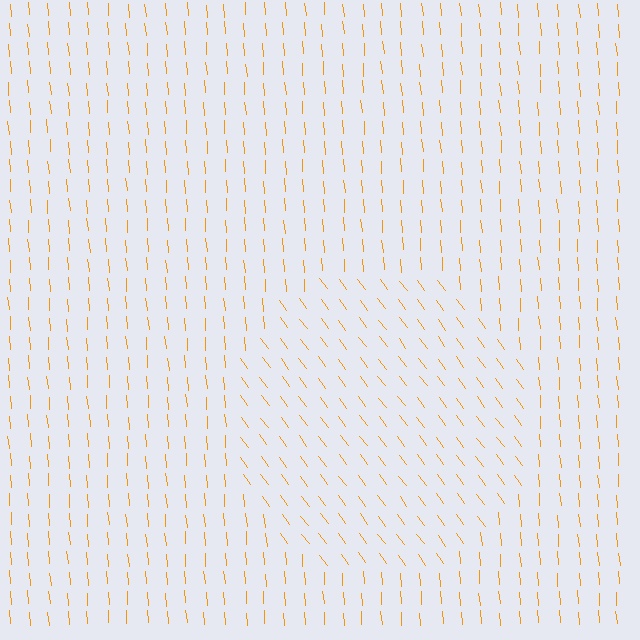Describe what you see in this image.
The image is filled with small orange line segments. A circle region in the image has lines oriented differently from the surrounding lines, creating a visible texture boundary.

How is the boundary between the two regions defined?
The boundary is defined purely by a change in line orientation (approximately 32 degrees difference). All lines are the same color and thickness.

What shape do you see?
I see a circle.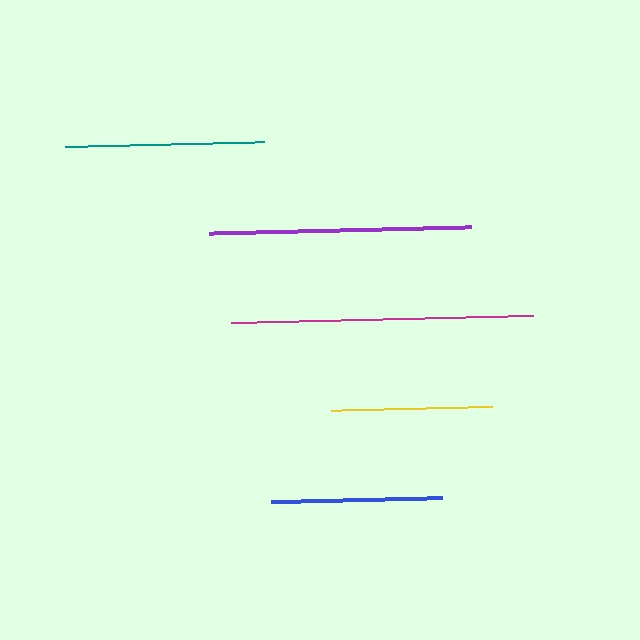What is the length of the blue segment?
The blue segment is approximately 170 pixels long.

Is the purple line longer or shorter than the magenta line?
The magenta line is longer than the purple line.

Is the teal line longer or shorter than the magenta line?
The magenta line is longer than the teal line.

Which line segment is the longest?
The magenta line is the longest at approximately 301 pixels.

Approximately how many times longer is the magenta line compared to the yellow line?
The magenta line is approximately 1.9 times the length of the yellow line.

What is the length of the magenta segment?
The magenta segment is approximately 301 pixels long.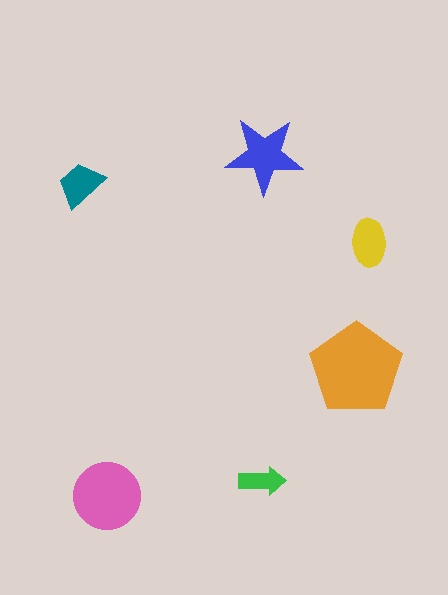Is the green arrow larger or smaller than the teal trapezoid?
Smaller.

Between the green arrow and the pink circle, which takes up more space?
The pink circle.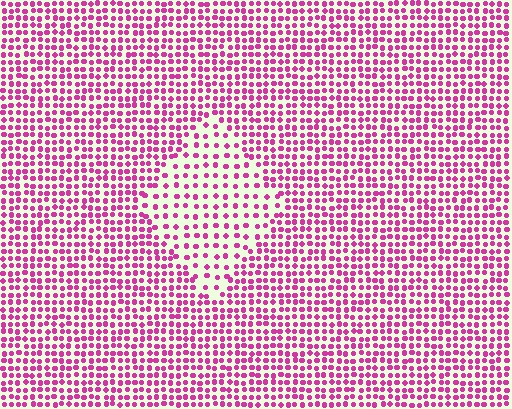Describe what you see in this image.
The image contains small magenta elements arranged at two different densities. A diamond-shaped region is visible where the elements are less densely packed than the surrounding area.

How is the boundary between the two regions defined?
The boundary is defined by a change in element density (approximately 1.9x ratio). All elements are the same color, size, and shape.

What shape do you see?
I see a diamond.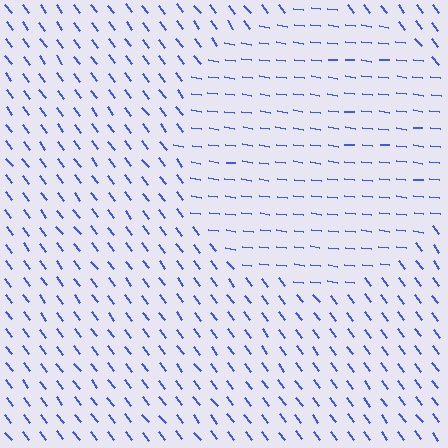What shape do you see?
I see a circle.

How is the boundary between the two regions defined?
The boundary is defined purely by a change in line orientation (approximately 45 degrees difference). All lines are the same color and thickness.